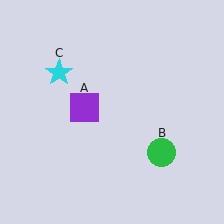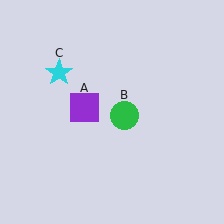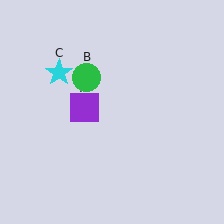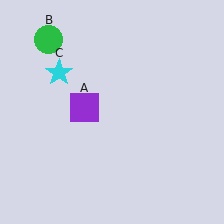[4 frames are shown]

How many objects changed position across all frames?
1 object changed position: green circle (object B).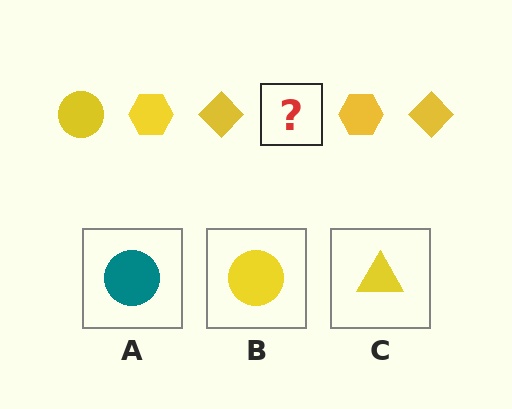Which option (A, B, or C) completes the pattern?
B.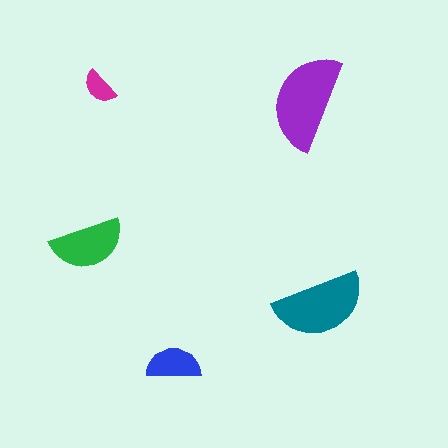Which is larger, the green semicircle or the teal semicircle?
The teal one.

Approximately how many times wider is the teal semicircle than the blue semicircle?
About 1.5 times wider.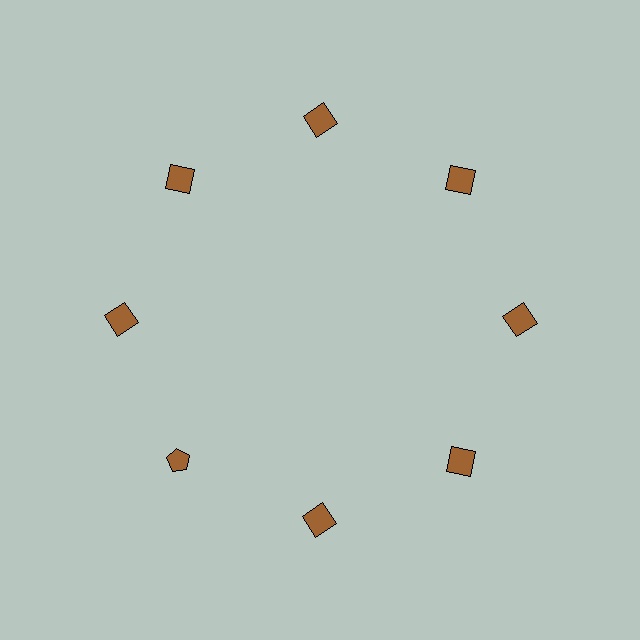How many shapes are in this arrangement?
There are 8 shapes arranged in a ring pattern.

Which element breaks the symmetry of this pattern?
The brown pentagon at roughly the 8 o'clock position breaks the symmetry. All other shapes are brown squares.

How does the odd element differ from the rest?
It has a different shape: pentagon instead of square.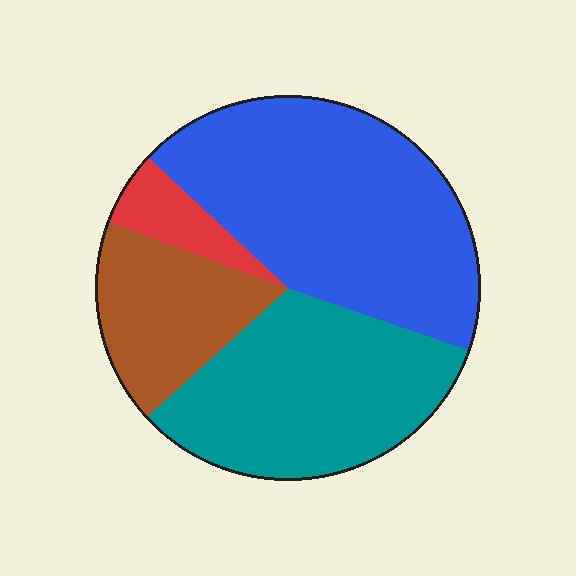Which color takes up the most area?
Blue, at roughly 45%.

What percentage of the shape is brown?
Brown covers about 15% of the shape.